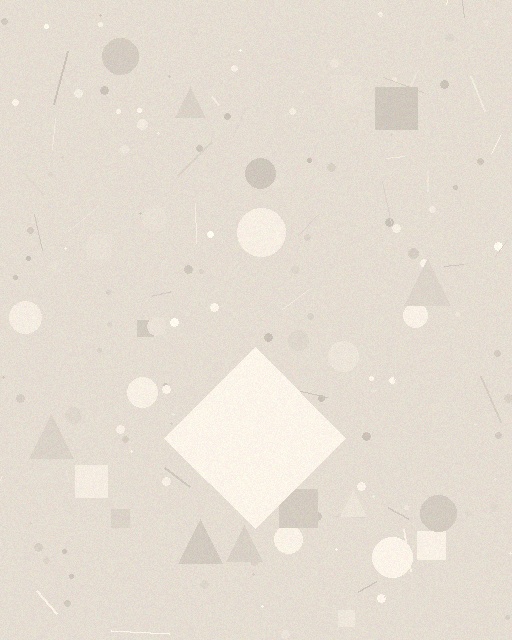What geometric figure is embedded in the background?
A diamond is embedded in the background.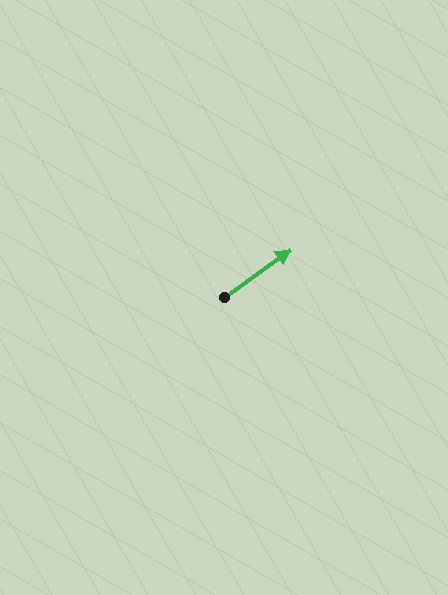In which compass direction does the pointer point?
Northeast.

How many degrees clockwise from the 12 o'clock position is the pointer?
Approximately 54 degrees.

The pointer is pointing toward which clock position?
Roughly 2 o'clock.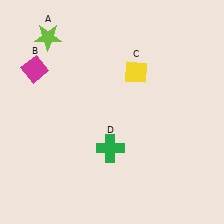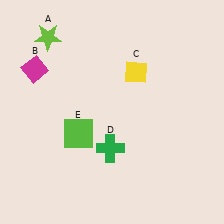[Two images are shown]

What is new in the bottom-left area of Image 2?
A lime square (E) was added in the bottom-left area of Image 2.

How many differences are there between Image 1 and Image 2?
There is 1 difference between the two images.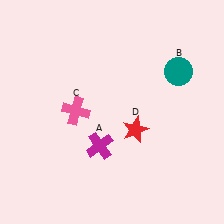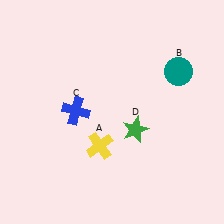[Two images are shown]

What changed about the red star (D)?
In Image 1, D is red. In Image 2, it changed to green.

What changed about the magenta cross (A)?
In Image 1, A is magenta. In Image 2, it changed to yellow.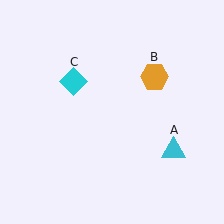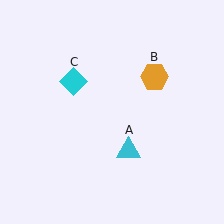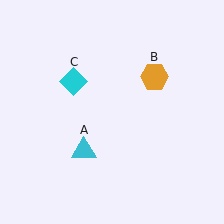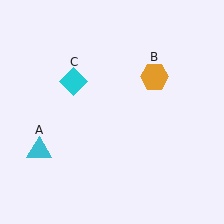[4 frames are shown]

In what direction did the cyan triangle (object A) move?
The cyan triangle (object A) moved left.